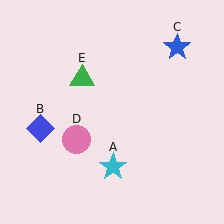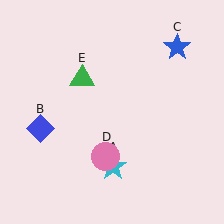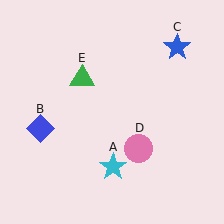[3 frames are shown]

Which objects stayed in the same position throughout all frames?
Cyan star (object A) and blue diamond (object B) and blue star (object C) and green triangle (object E) remained stationary.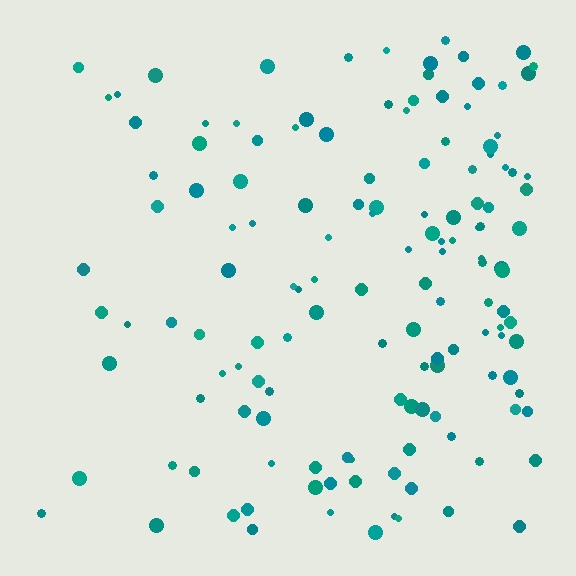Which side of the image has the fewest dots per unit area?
The left.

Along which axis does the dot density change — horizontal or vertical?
Horizontal.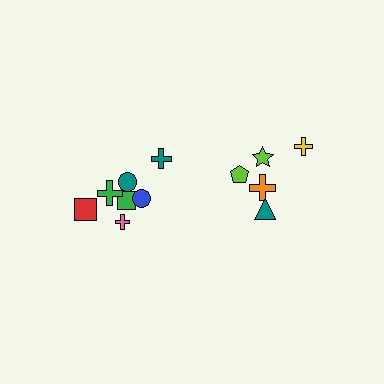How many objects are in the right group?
There are 5 objects.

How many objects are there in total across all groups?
There are 12 objects.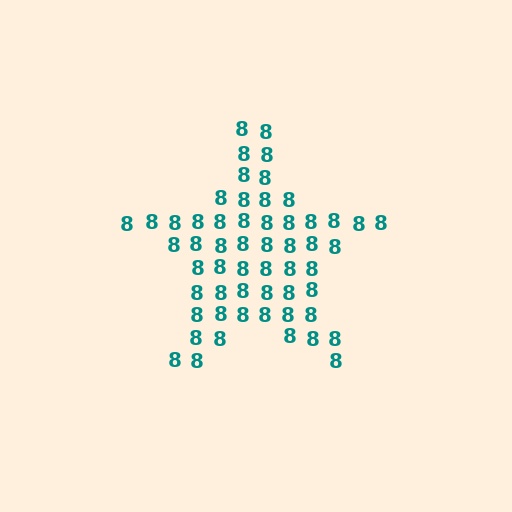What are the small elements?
The small elements are digit 8's.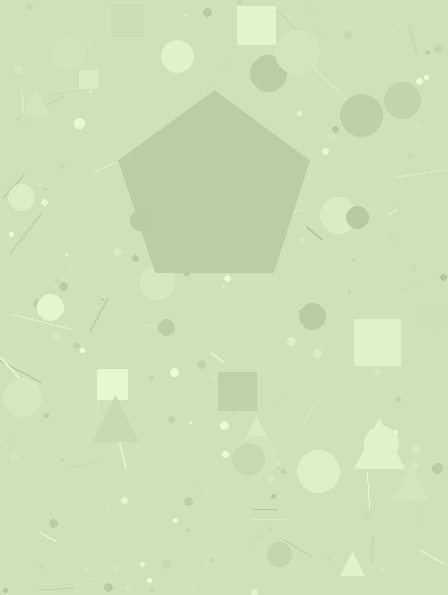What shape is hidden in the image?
A pentagon is hidden in the image.